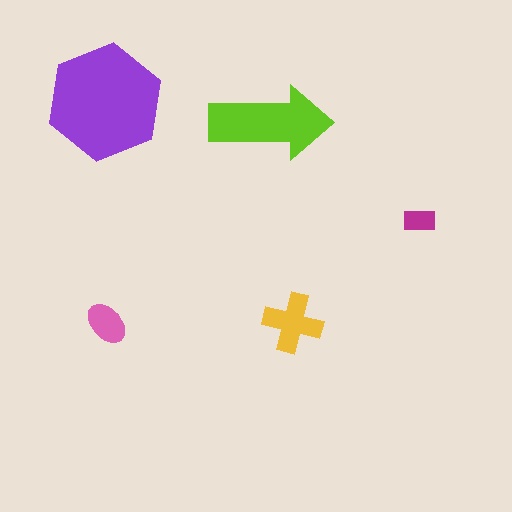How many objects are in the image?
There are 5 objects in the image.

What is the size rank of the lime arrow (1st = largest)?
2nd.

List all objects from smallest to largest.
The magenta rectangle, the pink ellipse, the yellow cross, the lime arrow, the purple hexagon.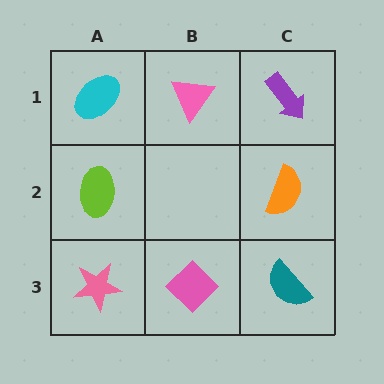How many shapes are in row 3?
3 shapes.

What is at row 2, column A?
A lime ellipse.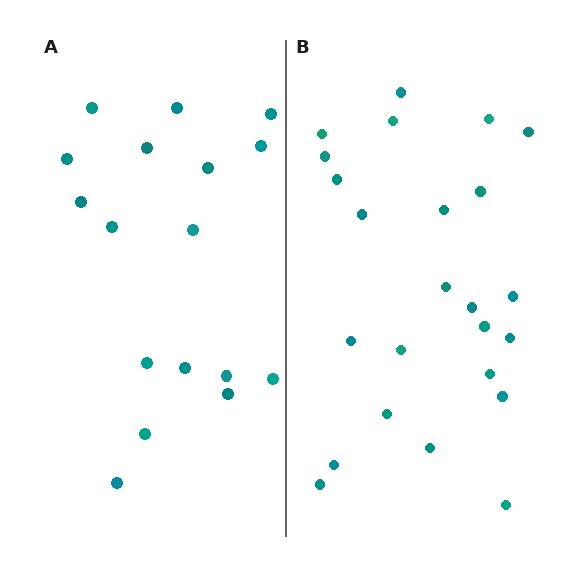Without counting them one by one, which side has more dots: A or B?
Region B (the right region) has more dots.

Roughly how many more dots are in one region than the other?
Region B has roughly 8 or so more dots than region A.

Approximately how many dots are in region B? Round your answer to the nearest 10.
About 20 dots. (The exact count is 24, which rounds to 20.)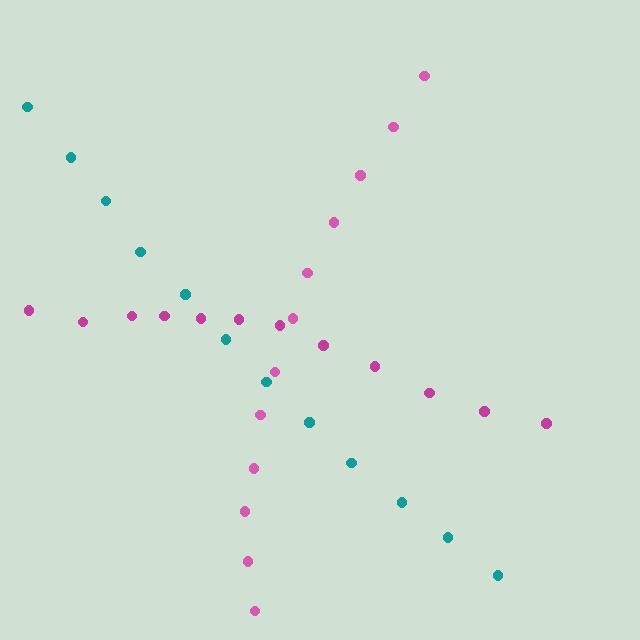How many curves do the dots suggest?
There are 3 distinct paths.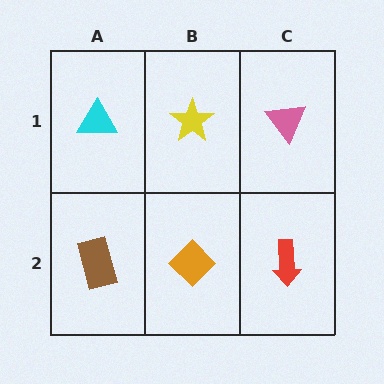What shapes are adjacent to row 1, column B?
An orange diamond (row 2, column B), a cyan triangle (row 1, column A), a pink triangle (row 1, column C).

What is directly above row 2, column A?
A cyan triangle.